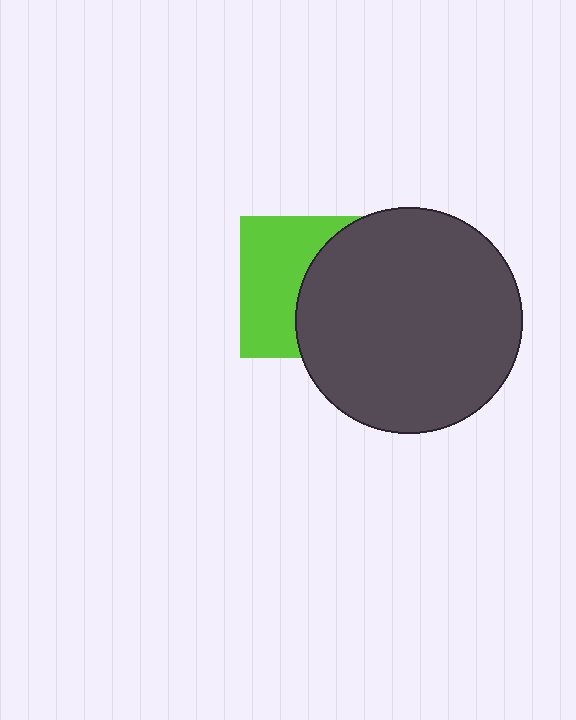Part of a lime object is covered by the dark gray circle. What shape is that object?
It is a square.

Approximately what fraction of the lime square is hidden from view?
Roughly 50% of the lime square is hidden behind the dark gray circle.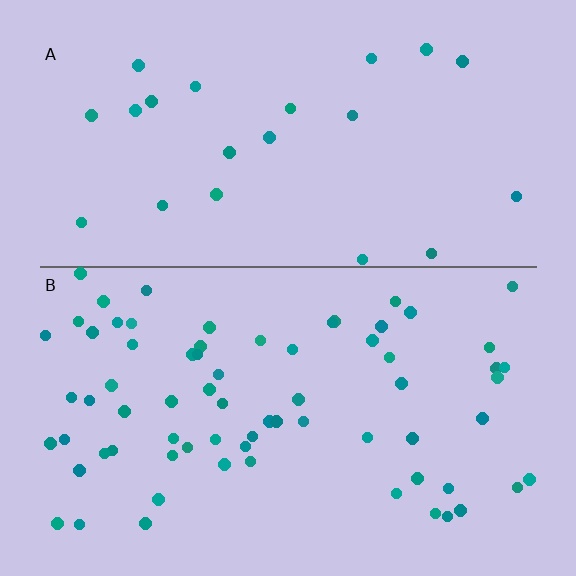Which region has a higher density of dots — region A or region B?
B (the bottom).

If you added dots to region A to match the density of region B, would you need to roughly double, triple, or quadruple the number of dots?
Approximately triple.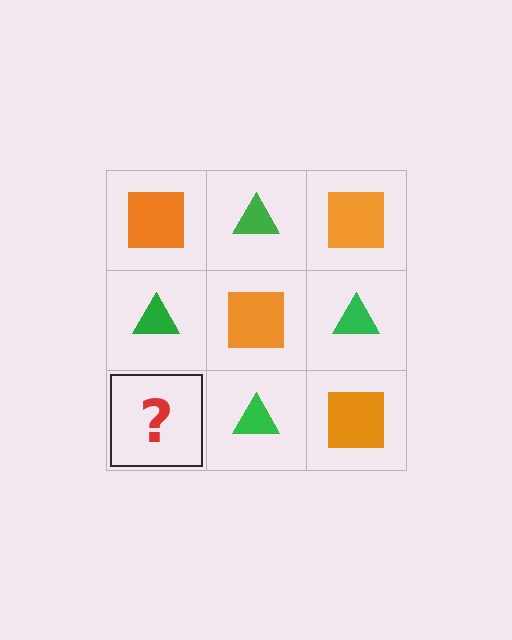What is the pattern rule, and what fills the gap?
The rule is that it alternates orange square and green triangle in a checkerboard pattern. The gap should be filled with an orange square.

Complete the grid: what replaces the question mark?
The question mark should be replaced with an orange square.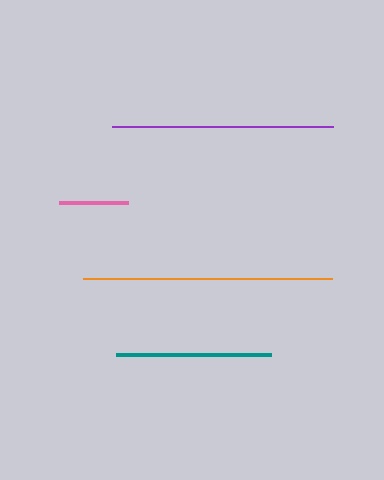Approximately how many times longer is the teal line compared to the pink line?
The teal line is approximately 2.3 times the length of the pink line.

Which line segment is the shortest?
The pink line is the shortest at approximately 68 pixels.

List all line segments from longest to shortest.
From longest to shortest: orange, purple, teal, pink.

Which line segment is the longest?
The orange line is the longest at approximately 249 pixels.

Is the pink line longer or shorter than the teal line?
The teal line is longer than the pink line.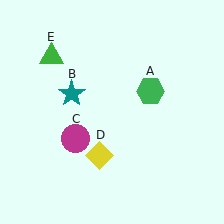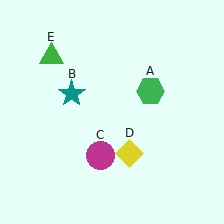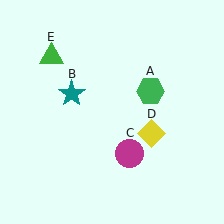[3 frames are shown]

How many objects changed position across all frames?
2 objects changed position: magenta circle (object C), yellow diamond (object D).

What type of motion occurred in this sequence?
The magenta circle (object C), yellow diamond (object D) rotated counterclockwise around the center of the scene.